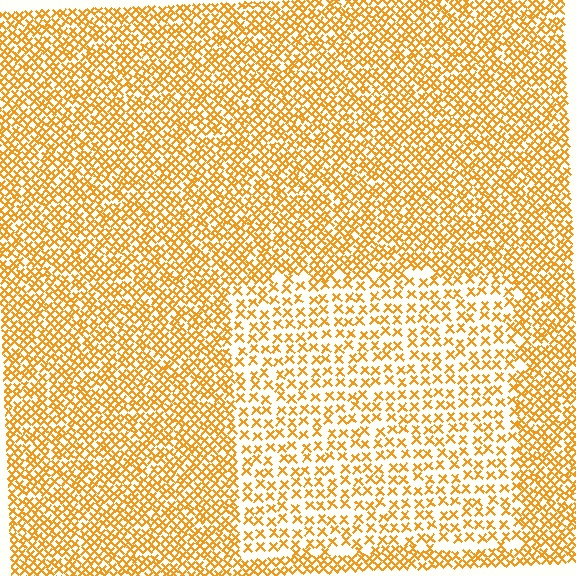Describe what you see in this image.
The image contains small orange elements arranged at two different densities. A rectangle-shaped region is visible where the elements are less densely packed than the surrounding area.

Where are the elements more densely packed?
The elements are more densely packed outside the rectangle boundary.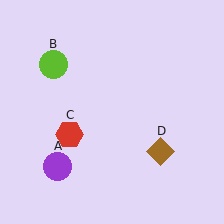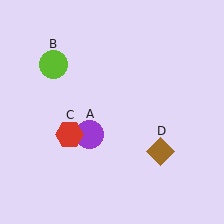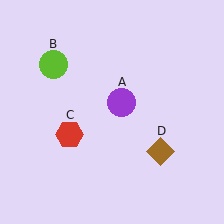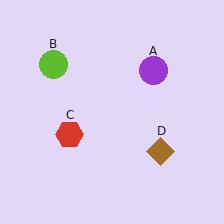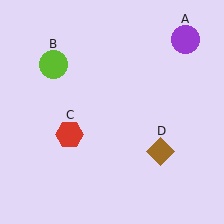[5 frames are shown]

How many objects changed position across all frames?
1 object changed position: purple circle (object A).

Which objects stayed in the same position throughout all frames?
Lime circle (object B) and red hexagon (object C) and brown diamond (object D) remained stationary.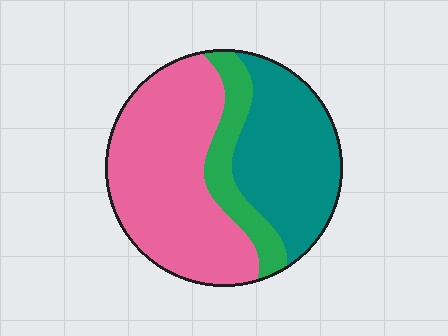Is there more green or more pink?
Pink.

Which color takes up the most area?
Pink, at roughly 50%.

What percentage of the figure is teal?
Teal takes up between a quarter and a half of the figure.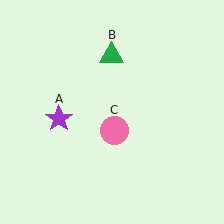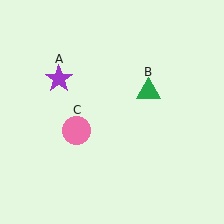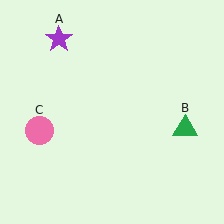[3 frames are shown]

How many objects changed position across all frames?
3 objects changed position: purple star (object A), green triangle (object B), pink circle (object C).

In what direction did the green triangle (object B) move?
The green triangle (object B) moved down and to the right.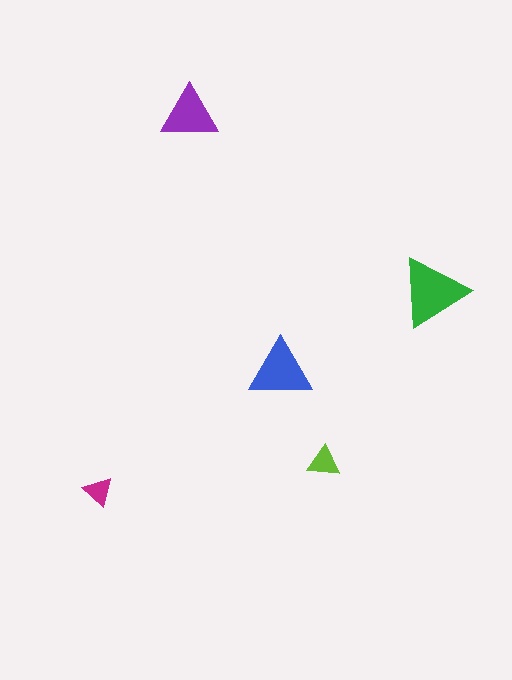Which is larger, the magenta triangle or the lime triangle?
The lime one.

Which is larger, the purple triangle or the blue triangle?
The blue one.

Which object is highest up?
The purple triangle is topmost.